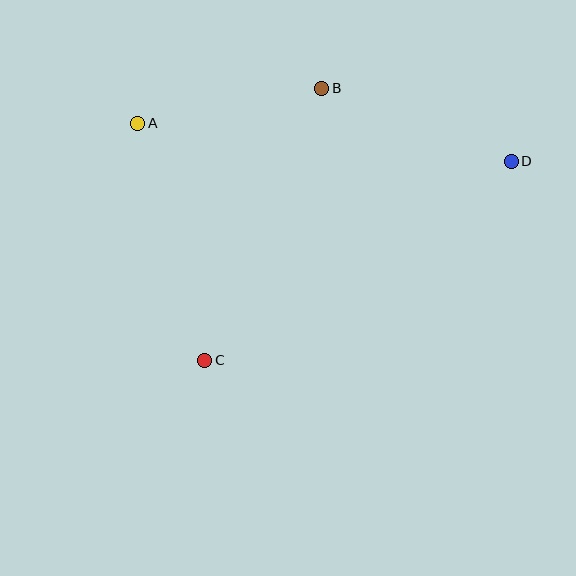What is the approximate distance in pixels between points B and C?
The distance between B and C is approximately 296 pixels.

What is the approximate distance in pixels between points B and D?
The distance between B and D is approximately 203 pixels.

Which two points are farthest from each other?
Points A and D are farthest from each other.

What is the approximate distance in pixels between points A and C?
The distance between A and C is approximately 246 pixels.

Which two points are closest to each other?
Points A and B are closest to each other.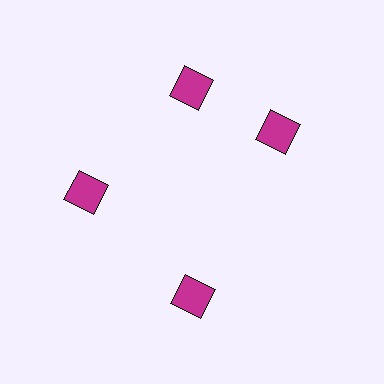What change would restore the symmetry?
The symmetry would be restored by rotating it back into even spacing with its neighbors so that all 4 diamonds sit at equal angles and equal distance from the center.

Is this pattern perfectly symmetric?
No. The 4 magenta diamonds are arranged in a ring, but one element near the 3 o'clock position is rotated out of alignment along the ring, breaking the 4-fold rotational symmetry.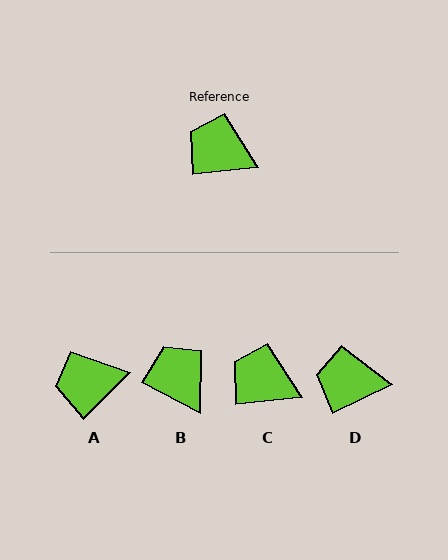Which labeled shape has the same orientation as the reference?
C.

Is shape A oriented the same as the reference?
No, it is off by about 39 degrees.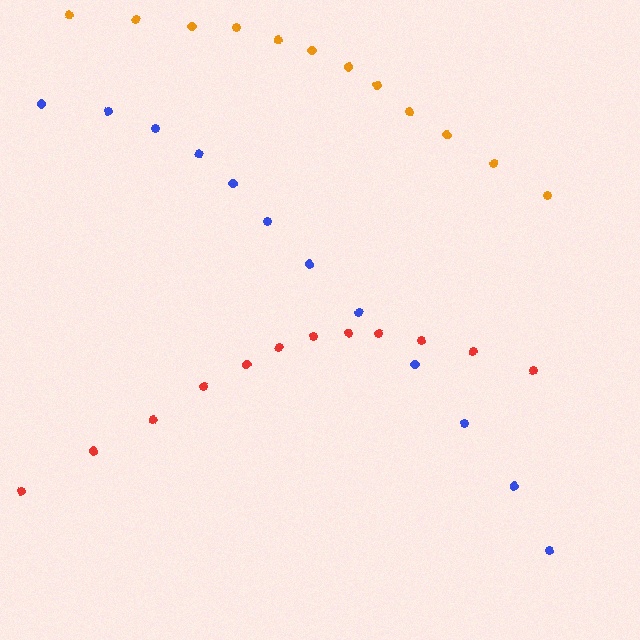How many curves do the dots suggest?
There are 3 distinct paths.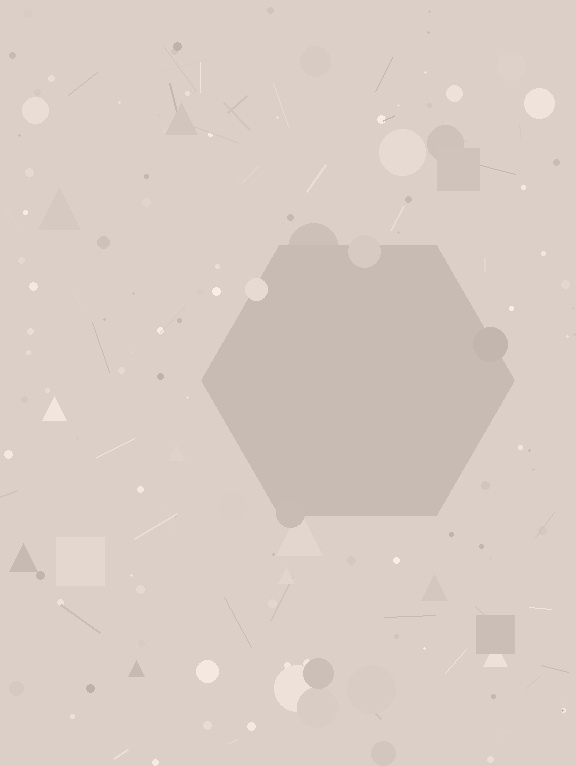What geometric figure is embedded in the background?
A hexagon is embedded in the background.